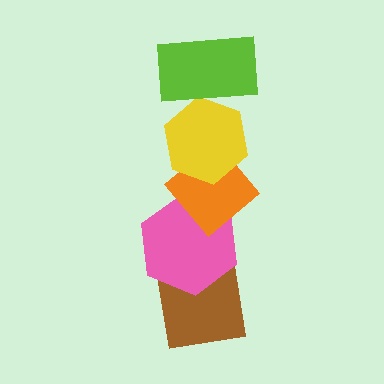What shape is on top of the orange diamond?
The yellow hexagon is on top of the orange diamond.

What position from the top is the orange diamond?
The orange diamond is 3rd from the top.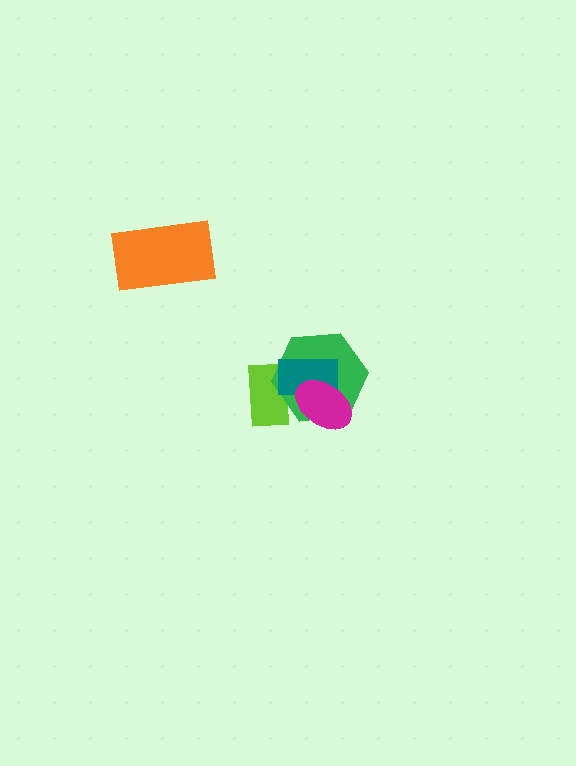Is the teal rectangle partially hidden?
Yes, it is partially covered by another shape.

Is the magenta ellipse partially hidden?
No, no other shape covers it.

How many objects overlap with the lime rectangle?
2 objects overlap with the lime rectangle.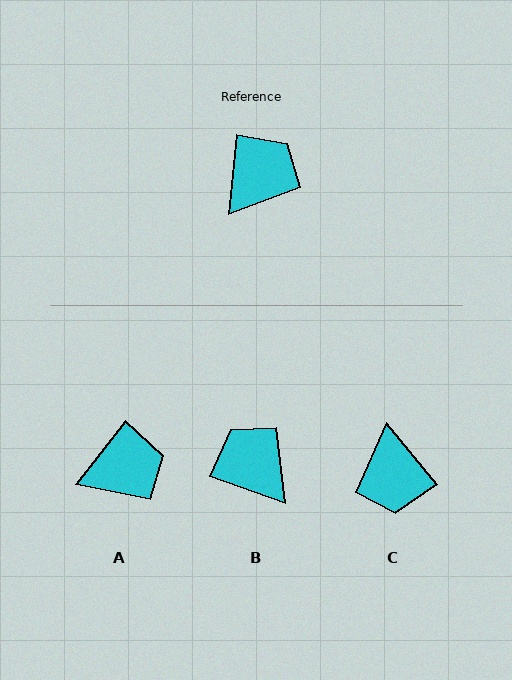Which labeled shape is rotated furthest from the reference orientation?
C, about 134 degrees away.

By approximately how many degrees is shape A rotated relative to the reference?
Approximately 32 degrees clockwise.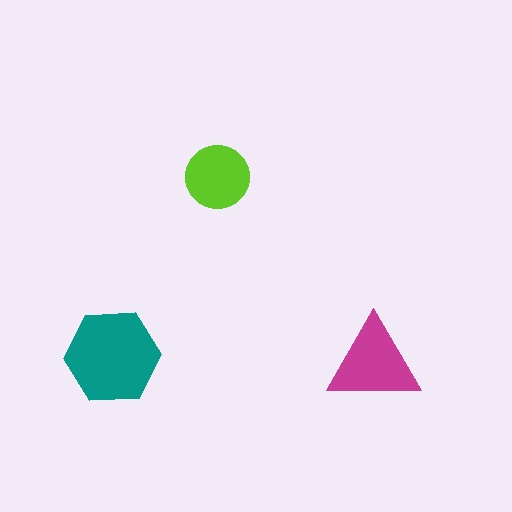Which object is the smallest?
The lime circle.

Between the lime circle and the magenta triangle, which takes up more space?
The magenta triangle.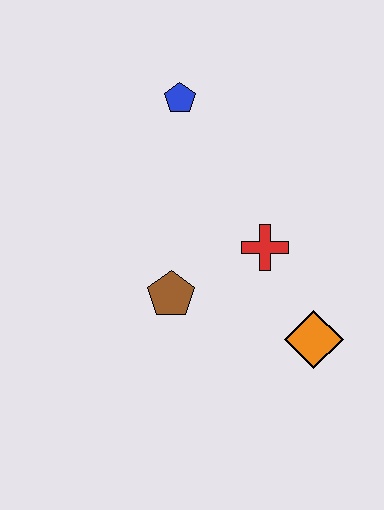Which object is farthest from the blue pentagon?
The orange diamond is farthest from the blue pentagon.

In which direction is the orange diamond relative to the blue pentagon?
The orange diamond is below the blue pentagon.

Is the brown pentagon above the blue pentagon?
No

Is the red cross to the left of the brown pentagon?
No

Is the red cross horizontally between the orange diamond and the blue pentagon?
Yes